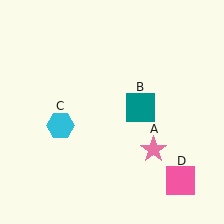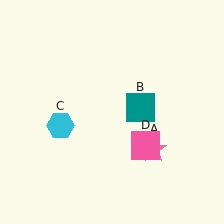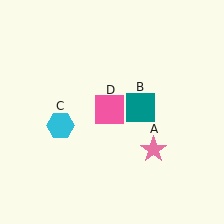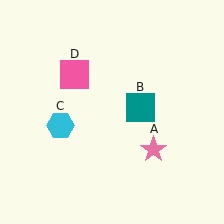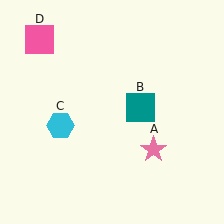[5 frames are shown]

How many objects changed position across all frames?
1 object changed position: pink square (object D).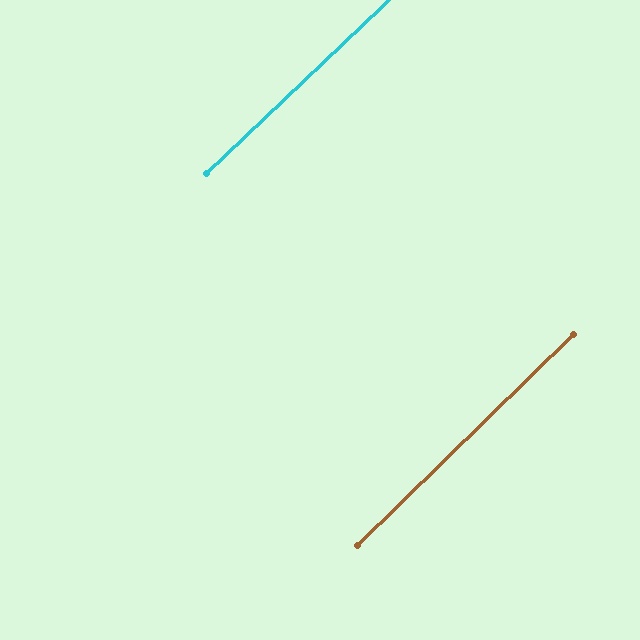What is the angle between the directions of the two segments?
Approximately 1 degree.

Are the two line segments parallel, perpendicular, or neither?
Parallel — their directions differ by only 0.7°.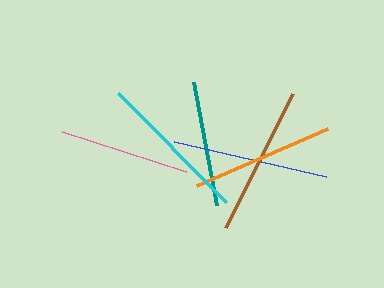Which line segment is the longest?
The blue line is the longest at approximately 156 pixels.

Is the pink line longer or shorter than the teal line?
The pink line is longer than the teal line.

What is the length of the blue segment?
The blue segment is approximately 156 pixels long.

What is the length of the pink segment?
The pink segment is approximately 130 pixels long.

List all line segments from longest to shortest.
From longest to shortest: blue, cyan, brown, orange, pink, teal.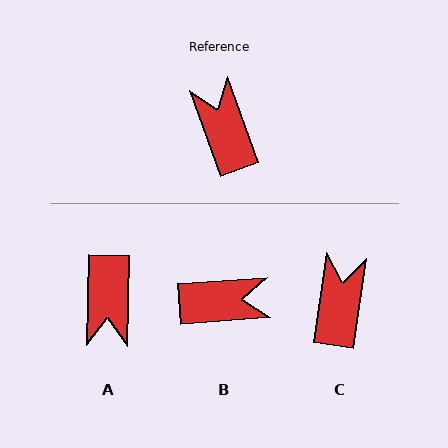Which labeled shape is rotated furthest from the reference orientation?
A, about 158 degrees away.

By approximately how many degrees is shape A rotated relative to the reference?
Approximately 158 degrees counter-clockwise.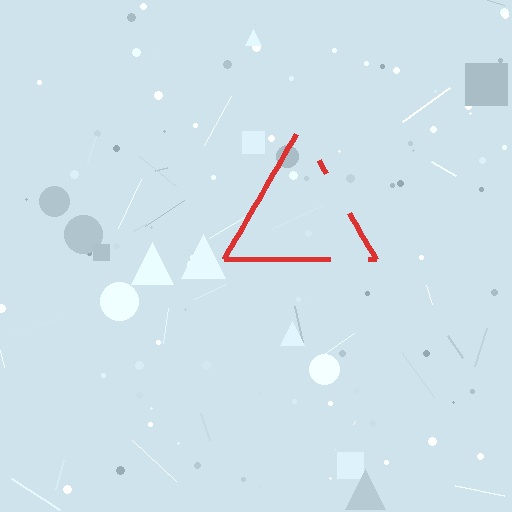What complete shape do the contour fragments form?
The contour fragments form a triangle.